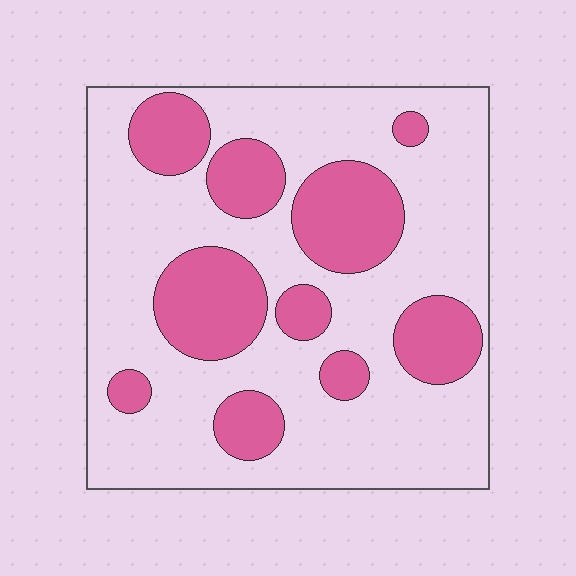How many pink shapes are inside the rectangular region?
10.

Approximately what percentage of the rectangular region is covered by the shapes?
Approximately 30%.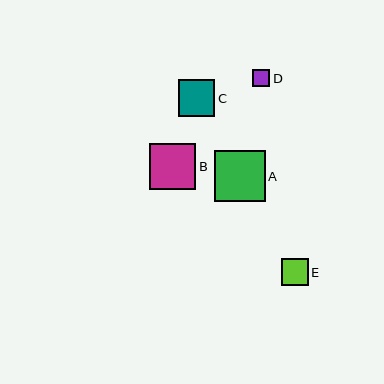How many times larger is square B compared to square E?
Square B is approximately 1.8 times the size of square E.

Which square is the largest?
Square A is the largest with a size of approximately 51 pixels.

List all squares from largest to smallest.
From largest to smallest: A, B, C, E, D.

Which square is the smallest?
Square D is the smallest with a size of approximately 17 pixels.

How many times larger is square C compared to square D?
Square C is approximately 2.1 times the size of square D.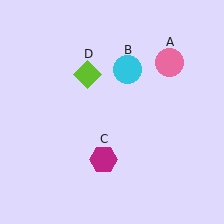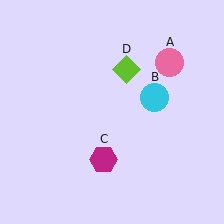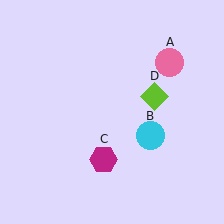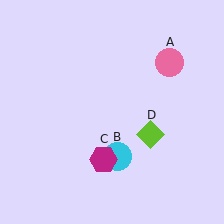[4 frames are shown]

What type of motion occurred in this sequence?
The cyan circle (object B), lime diamond (object D) rotated clockwise around the center of the scene.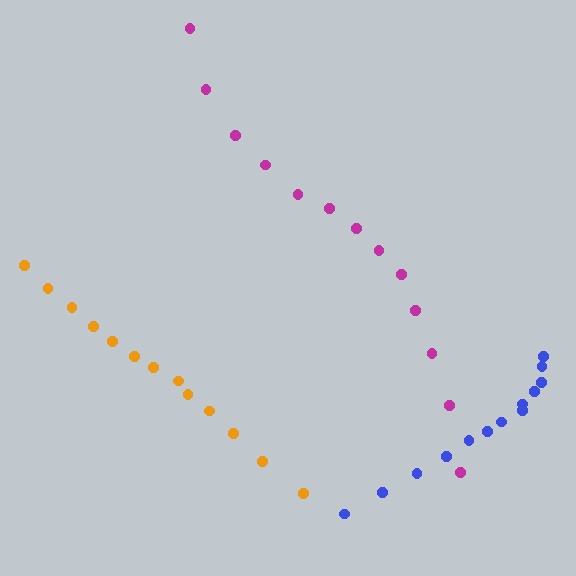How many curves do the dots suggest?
There are 3 distinct paths.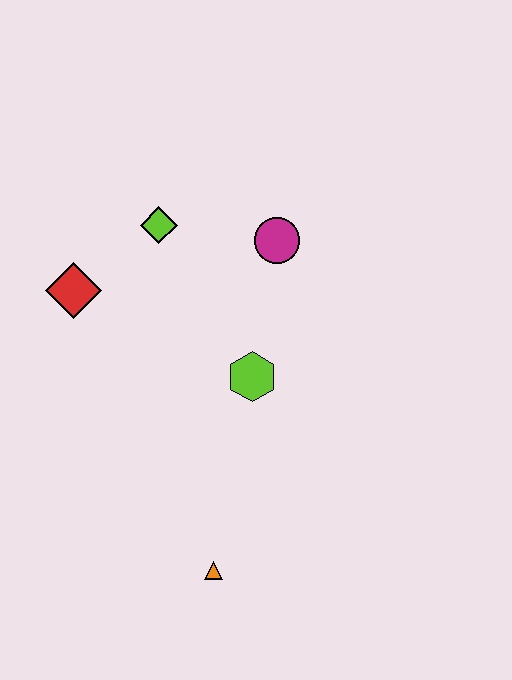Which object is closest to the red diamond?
The lime diamond is closest to the red diamond.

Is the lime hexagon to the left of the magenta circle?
Yes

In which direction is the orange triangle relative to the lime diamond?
The orange triangle is below the lime diamond.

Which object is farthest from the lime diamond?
The orange triangle is farthest from the lime diamond.